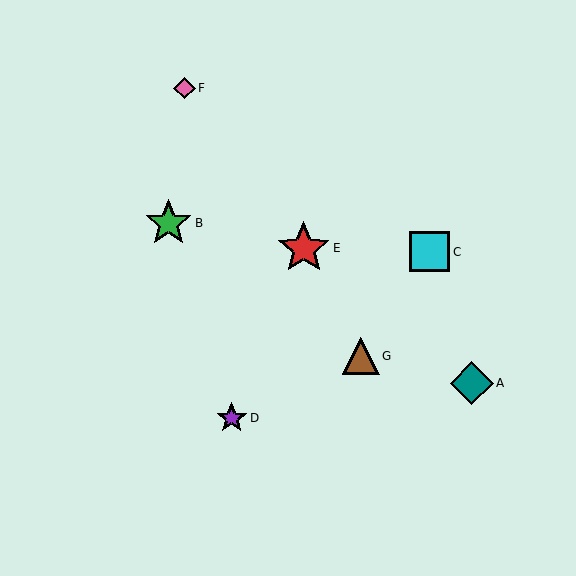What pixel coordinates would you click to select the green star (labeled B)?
Click at (168, 223) to select the green star B.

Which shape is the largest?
The red star (labeled E) is the largest.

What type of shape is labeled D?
Shape D is a purple star.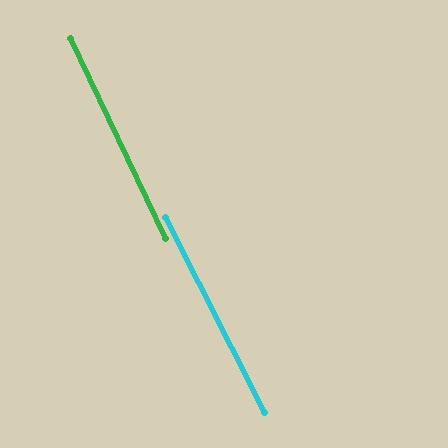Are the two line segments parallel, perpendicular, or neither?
Parallel — their directions differ by only 1.2°.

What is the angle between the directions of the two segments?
Approximately 1 degree.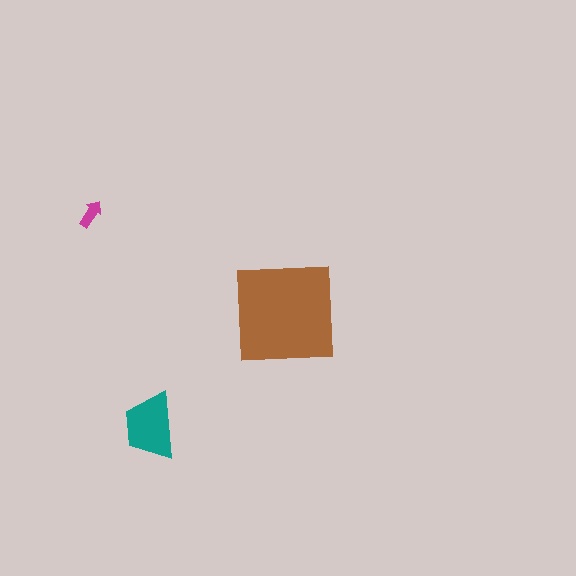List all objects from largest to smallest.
The brown square, the teal trapezoid, the magenta arrow.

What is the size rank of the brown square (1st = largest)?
1st.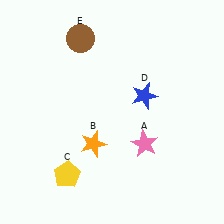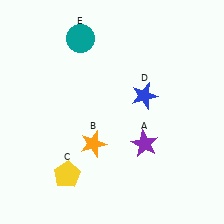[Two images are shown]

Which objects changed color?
A changed from pink to purple. E changed from brown to teal.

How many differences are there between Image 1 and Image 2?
There are 2 differences between the two images.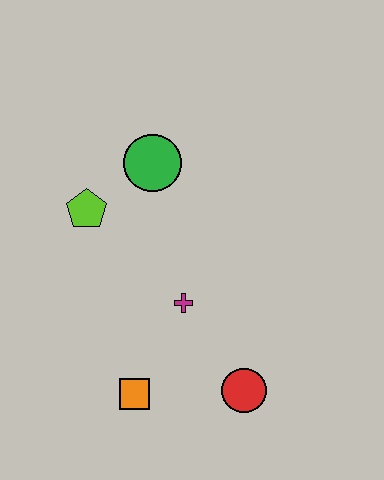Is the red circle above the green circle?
No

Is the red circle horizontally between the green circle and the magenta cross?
No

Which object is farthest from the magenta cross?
The green circle is farthest from the magenta cross.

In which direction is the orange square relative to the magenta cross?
The orange square is below the magenta cross.